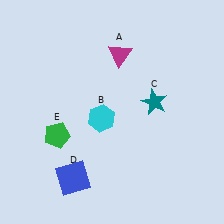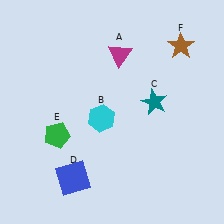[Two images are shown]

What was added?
A brown star (F) was added in Image 2.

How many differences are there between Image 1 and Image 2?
There is 1 difference between the two images.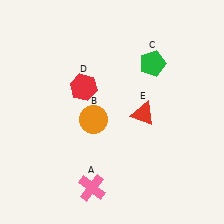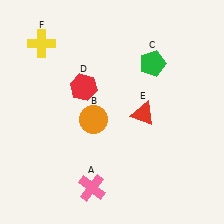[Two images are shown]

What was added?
A yellow cross (F) was added in Image 2.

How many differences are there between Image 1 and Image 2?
There is 1 difference between the two images.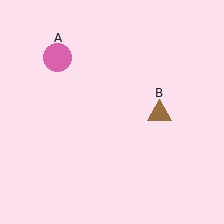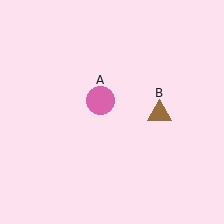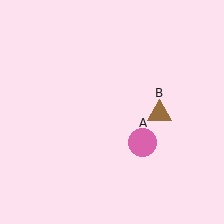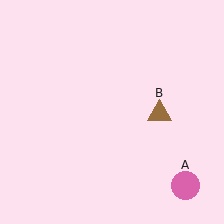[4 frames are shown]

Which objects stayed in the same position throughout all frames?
Brown triangle (object B) remained stationary.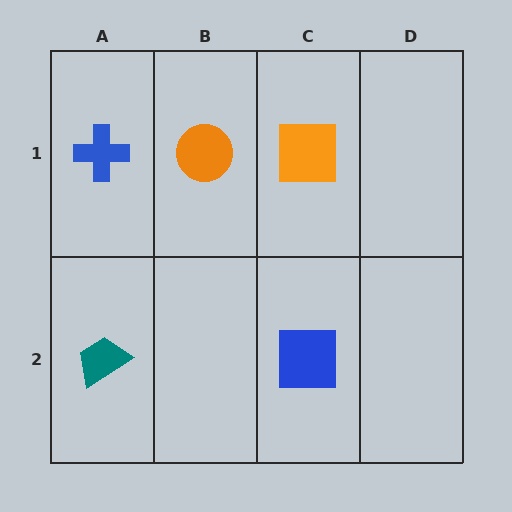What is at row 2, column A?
A teal trapezoid.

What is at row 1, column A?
A blue cross.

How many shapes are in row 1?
3 shapes.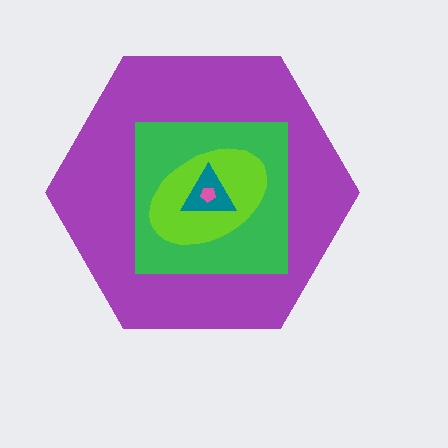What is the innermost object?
The pink pentagon.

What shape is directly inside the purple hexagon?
The green square.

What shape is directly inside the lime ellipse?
The teal triangle.